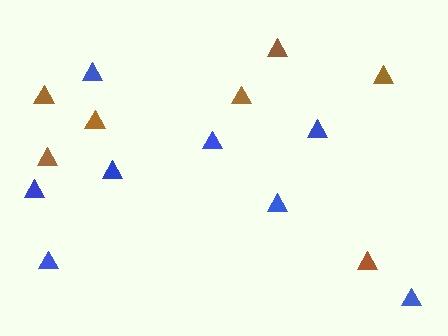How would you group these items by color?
There are 2 groups: one group of brown triangles (7) and one group of blue triangles (8).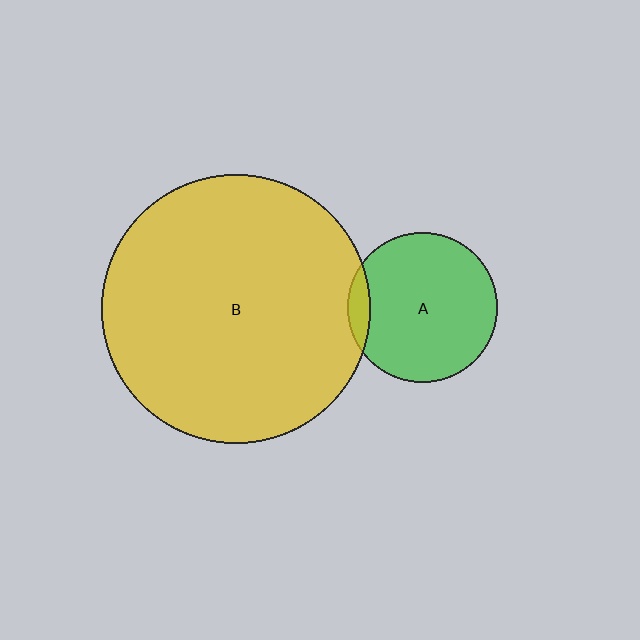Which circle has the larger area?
Circle B (yellow).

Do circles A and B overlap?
Yes.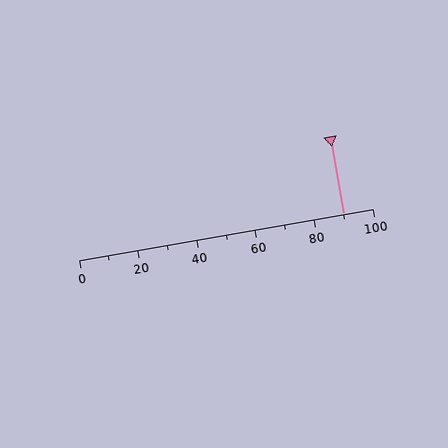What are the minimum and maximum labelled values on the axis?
The axis runs from 0 to 100.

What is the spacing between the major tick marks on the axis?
The major ticks are spaced 20 apart.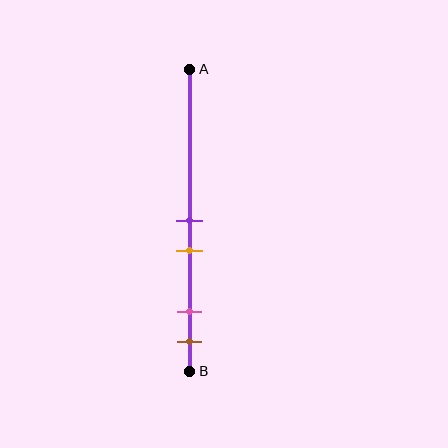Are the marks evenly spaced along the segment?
No, the marks are not evenly spaced.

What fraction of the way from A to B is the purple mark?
The purple mark is approximately 50% (0.5) of the way from A to B.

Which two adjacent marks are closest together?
The purple and orange marks are the closest adjacent pair.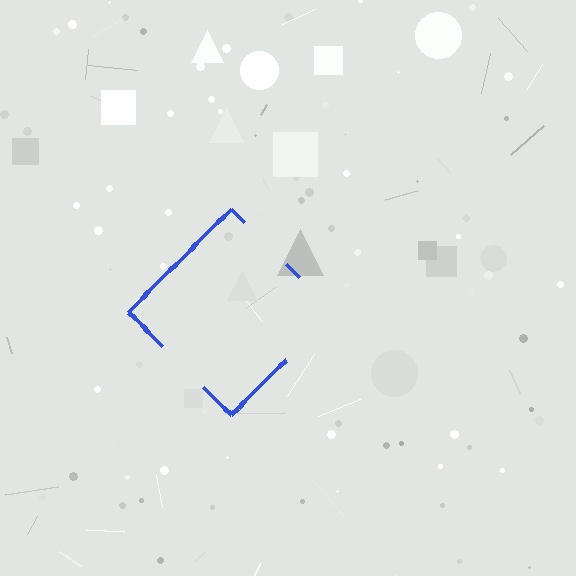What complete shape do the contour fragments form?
The contour fragments form a diamond.